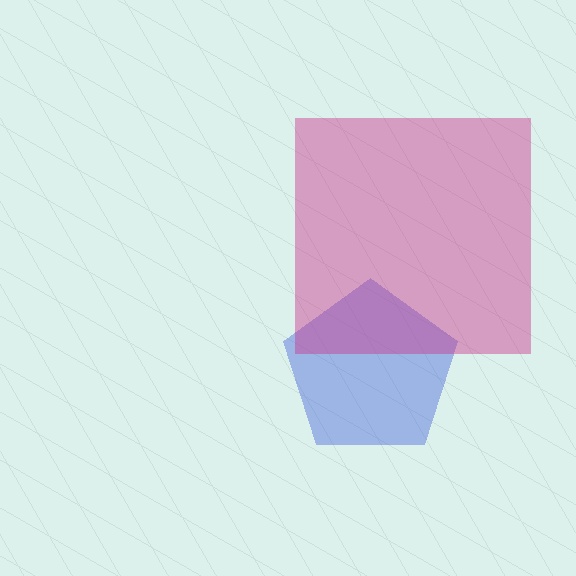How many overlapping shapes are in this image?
There are 2 overlapping shapes in the image.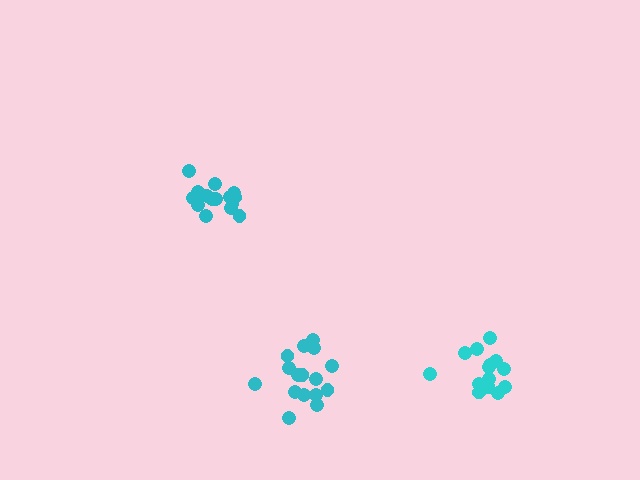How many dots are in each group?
Group 1: 16 dots, Group 2: 14 dots, Group 3: 16 dots (46 total).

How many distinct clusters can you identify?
There are 3 distinct clusters.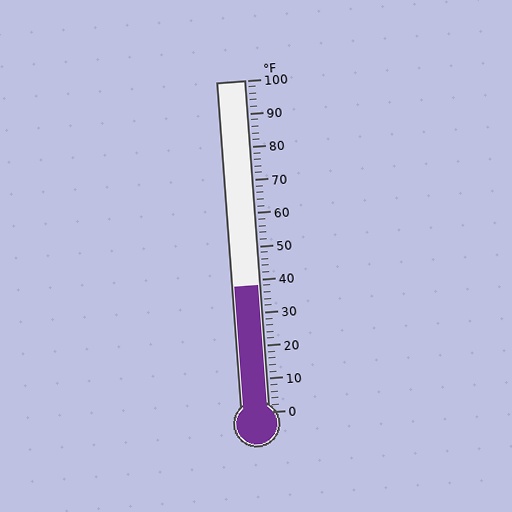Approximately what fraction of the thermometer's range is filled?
The thermometer is filled to approximately 40% of its range.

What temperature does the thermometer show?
The thermometer shows approximately 38°F.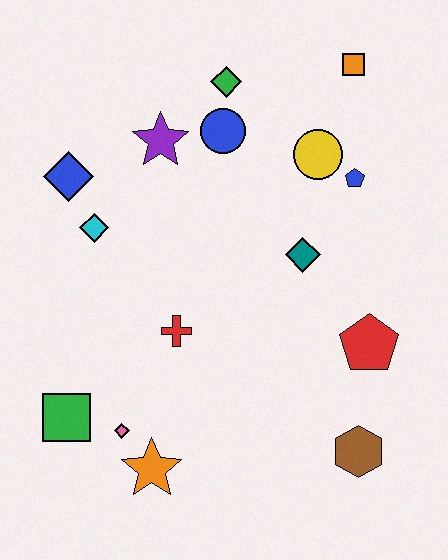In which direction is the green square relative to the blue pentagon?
The green square is to the left of the blue pentagon.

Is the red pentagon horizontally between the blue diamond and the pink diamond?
No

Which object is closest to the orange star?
The pink diamond is closest to the orange star.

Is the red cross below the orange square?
Yes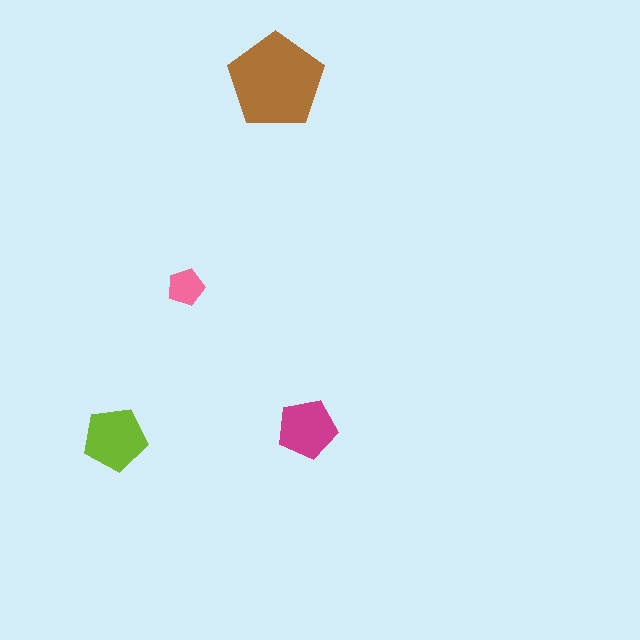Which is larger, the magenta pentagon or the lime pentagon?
The lime one.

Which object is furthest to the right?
The magenta pentagon is rightmost.